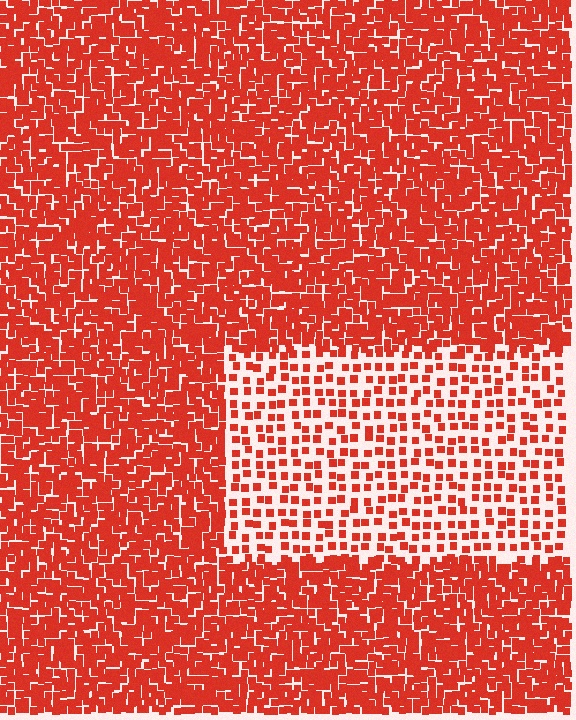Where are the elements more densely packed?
The elements are more densely packed outside the rectangle boundary.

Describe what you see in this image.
The image contains small red elements arranged at two different densities. A rectangle-shaped region is visible where the elements are less densely packed than the surrounding area.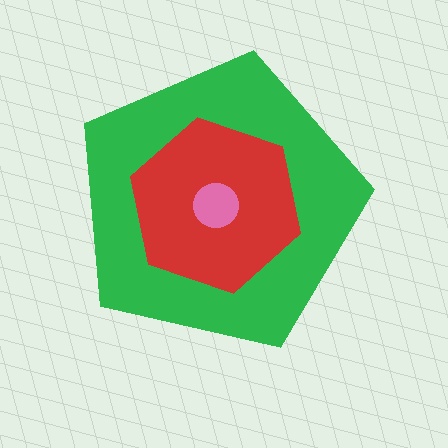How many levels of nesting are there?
3.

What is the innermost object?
The pink circle.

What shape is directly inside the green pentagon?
The red hexagon.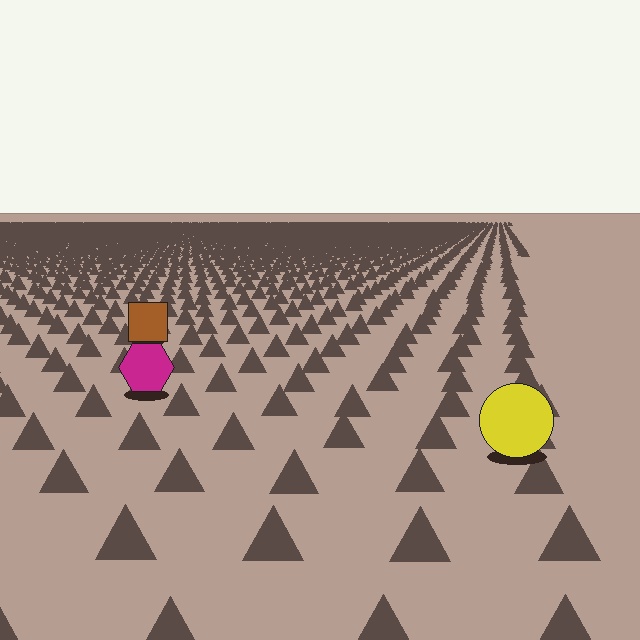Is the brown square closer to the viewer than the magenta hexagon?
No. The magenta hexagon is closer — you can tell from the texture gradient: the ground texture is coarser near it.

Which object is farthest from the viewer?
The brown square is farthest from the viewer. It appears smaller and the ground texture around it is denser.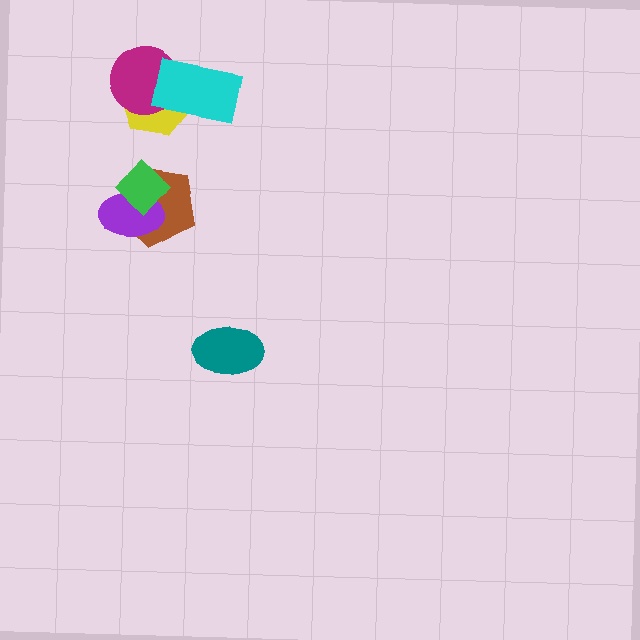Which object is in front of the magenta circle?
The cyan rectangle is in front of the magenta circle.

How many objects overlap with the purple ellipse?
2 objects overlap with the purple ellipse.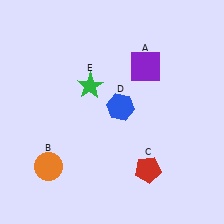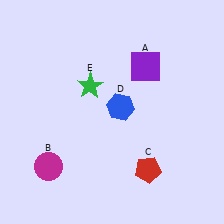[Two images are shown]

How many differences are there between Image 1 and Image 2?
There is 1 difference between the two images.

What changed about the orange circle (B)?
In Image 1, B is orange. In Image 2, it changed to magenta.